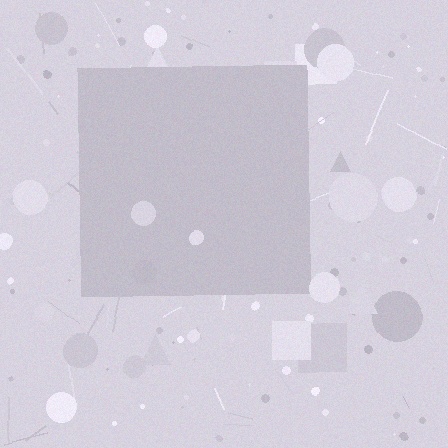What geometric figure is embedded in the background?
A square is embedded in the background.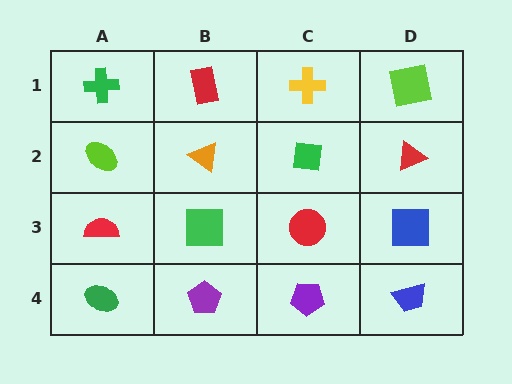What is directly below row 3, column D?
A blue trapezoid.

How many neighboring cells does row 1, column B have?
3.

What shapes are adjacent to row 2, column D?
A lime square (row 1, column D), a blue square (row 3, column D), a green square (row 2, column C).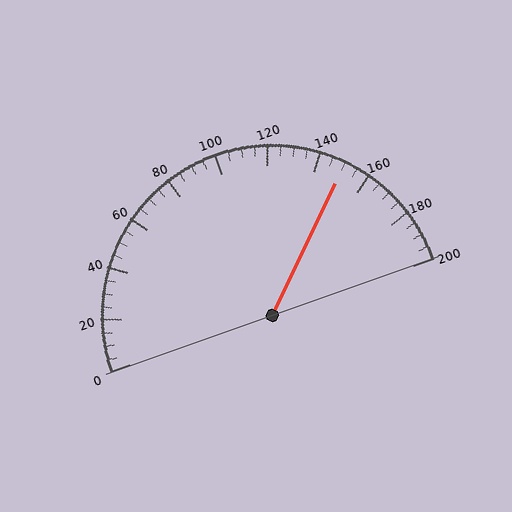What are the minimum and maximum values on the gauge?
The gauge ranges from 0 to 200.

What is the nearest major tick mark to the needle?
The nearest major tick mark is 160.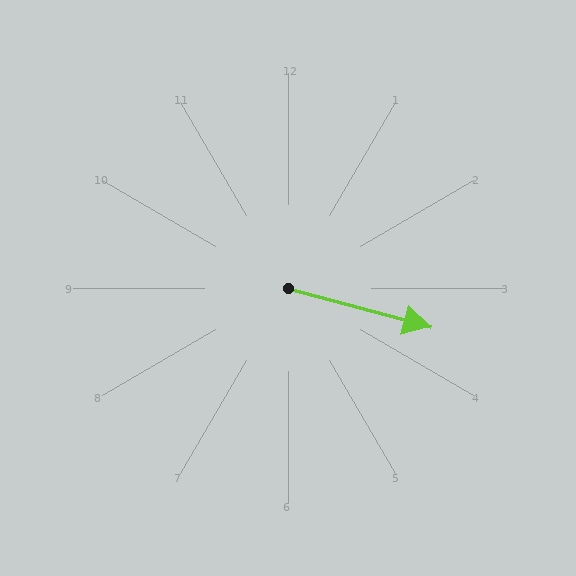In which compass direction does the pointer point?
East.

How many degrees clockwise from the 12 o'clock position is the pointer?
Approximately 105 degrees.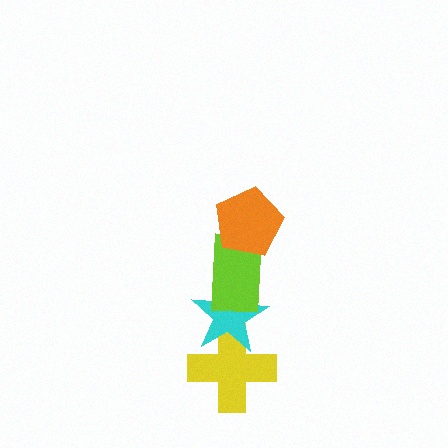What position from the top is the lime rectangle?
The lime rectangle is 2nd from the top.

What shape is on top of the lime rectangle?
The orange pentagon is on top of the lime rectangle.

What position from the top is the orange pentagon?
The orange pentagon is 1st from the top.